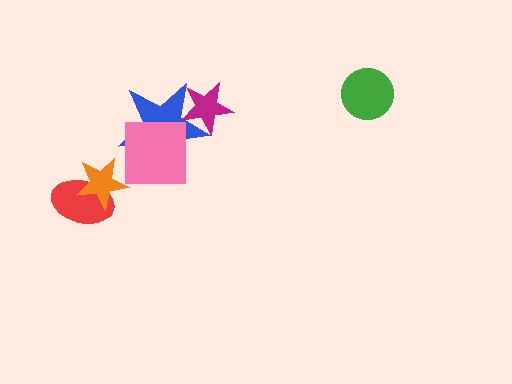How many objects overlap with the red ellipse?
1 object overlaps with the red ellipse.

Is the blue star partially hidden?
Yes, it is partially covered by another shape.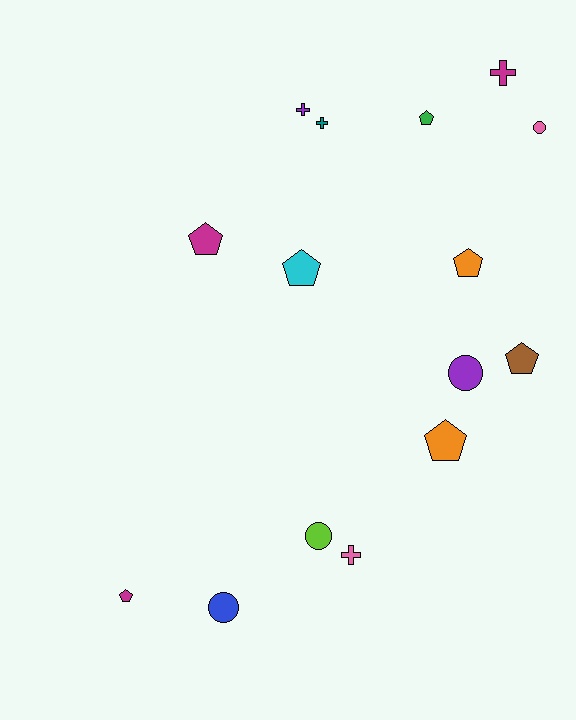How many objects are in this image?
There are 15 objects.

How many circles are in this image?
There are 4 circles.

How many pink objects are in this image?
There are 2 pink objects.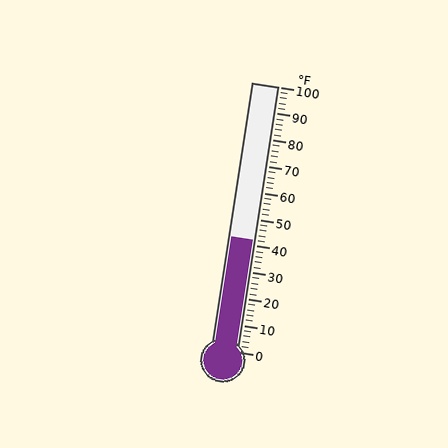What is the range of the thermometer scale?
The thermometer scale ranges from 0°F to 100°F.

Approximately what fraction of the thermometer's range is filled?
The thermometer is filled to approximately 40% of its range.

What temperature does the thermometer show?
The thermometer shows approximately 42°F.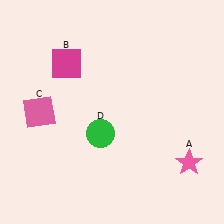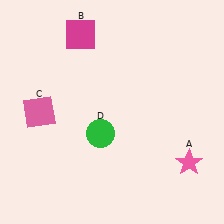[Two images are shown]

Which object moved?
The magenta square (B) moved up.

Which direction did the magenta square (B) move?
The magenta square (B) moved up.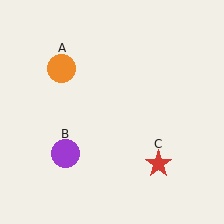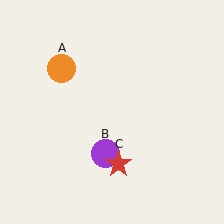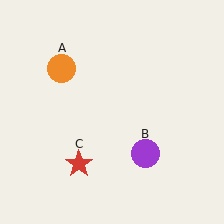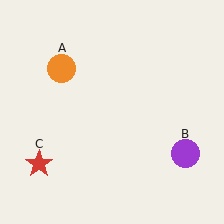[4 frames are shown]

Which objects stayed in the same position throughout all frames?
Orange circle (object A) remained stationary.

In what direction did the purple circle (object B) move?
The purple circle (object B) moved right.